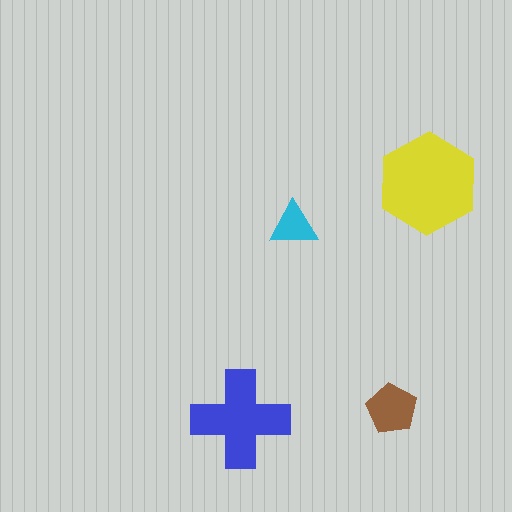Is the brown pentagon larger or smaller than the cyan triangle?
Larger.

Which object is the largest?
The yellow hexagon.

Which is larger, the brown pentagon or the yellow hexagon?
The yellow hexagon.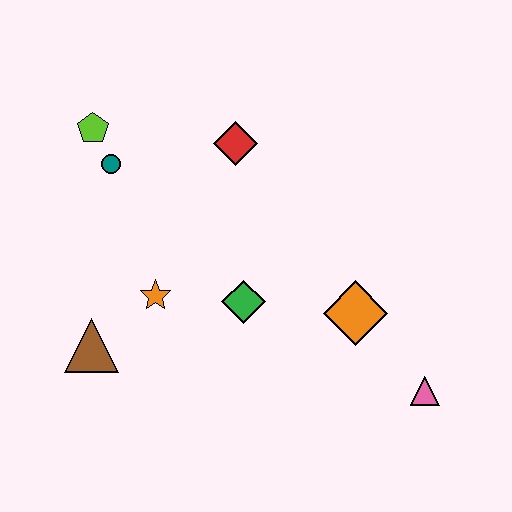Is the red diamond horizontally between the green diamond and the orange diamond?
No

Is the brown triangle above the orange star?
No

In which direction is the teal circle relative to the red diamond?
The teal circle is to the left of the red diamond.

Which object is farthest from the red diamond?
The pink triangle is farthest from the red diamond.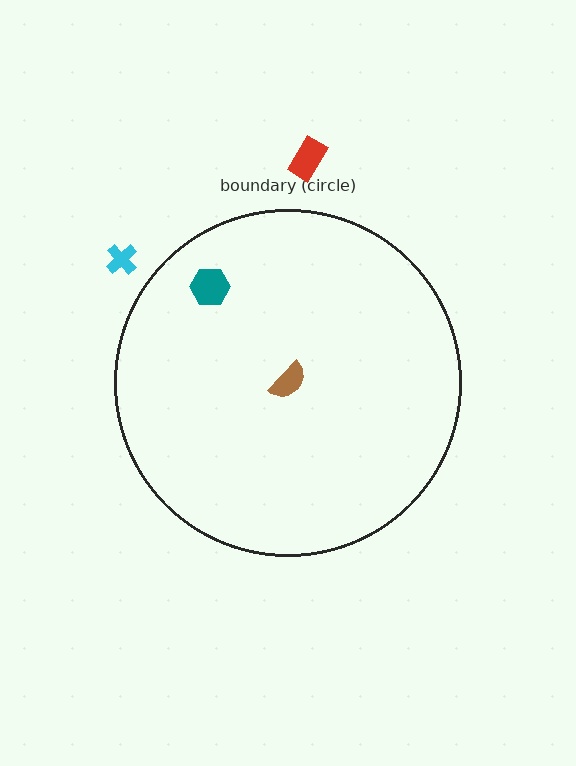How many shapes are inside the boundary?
2 inside, 2 outside.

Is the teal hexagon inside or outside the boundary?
Inside.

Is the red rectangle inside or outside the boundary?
Outside.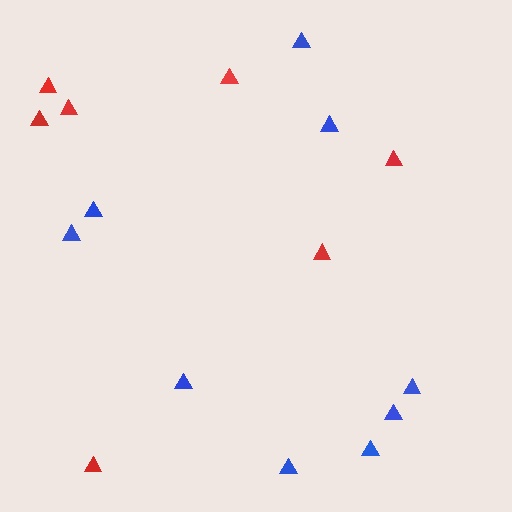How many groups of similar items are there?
There are 2 groups: one group of blue triangles (9) and one group of red triangles (7).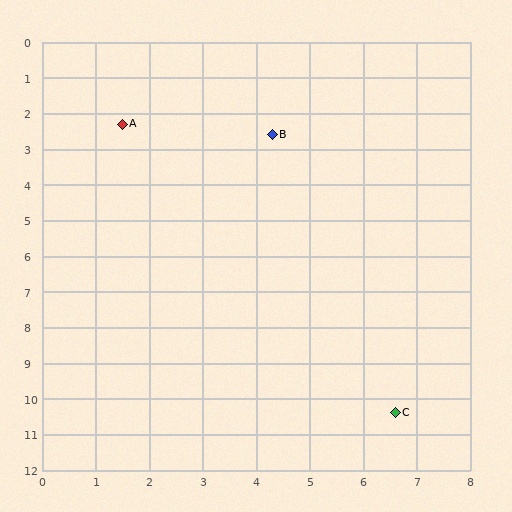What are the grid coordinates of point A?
Point A is at approximately (1.5, 2.3).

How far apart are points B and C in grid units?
Points B and C are about 8.1 grid units apart.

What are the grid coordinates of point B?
Point B is at approximately (4.3, 2.6).